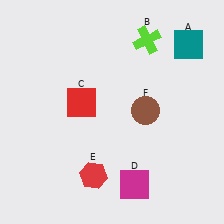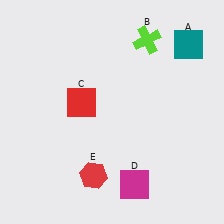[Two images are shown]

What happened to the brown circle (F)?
The brown circle (F) was removed in Image 2. It was in the top-right area of Image 1.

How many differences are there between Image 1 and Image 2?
There is 1 difference between the two images.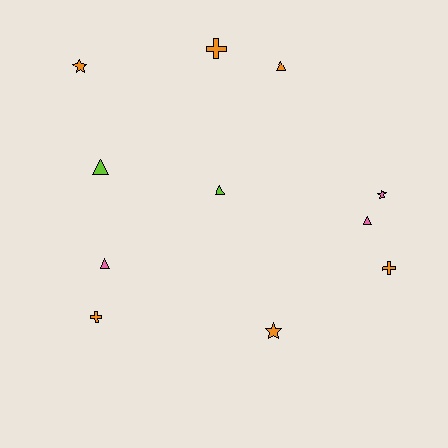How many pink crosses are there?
There are no pink crosses.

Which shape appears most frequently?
Triangle, with 5 objects.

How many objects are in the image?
There are 11 objects.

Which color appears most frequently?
Orange, with 6 objects.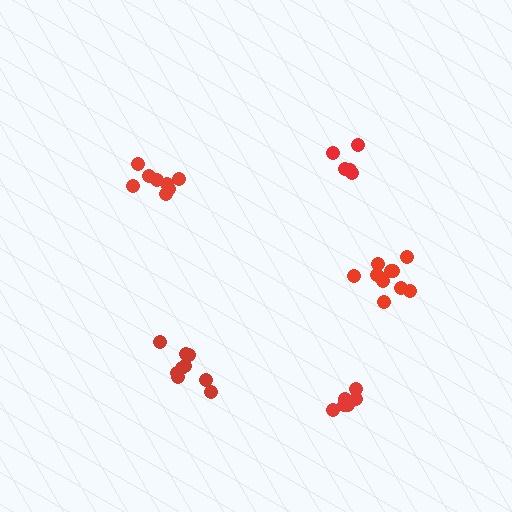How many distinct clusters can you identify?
There are 5 distinct clusters.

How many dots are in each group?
Group 1: 6 dots, Group 2: 6 dots, Group 3: 8 dots, Group 4: 9 dots, Group 5: 11 dots (40 total).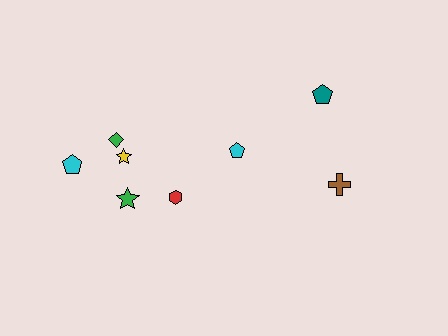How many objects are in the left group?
There are 5 objects.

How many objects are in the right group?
There are 3 objects.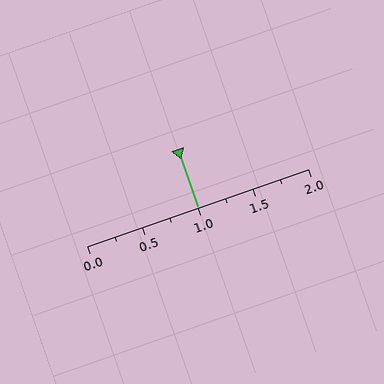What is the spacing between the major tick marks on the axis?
The major ticks are spaced 0.5 apart.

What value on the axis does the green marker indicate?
The marker indicates approximately 1.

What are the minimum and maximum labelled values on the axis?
The axis runs from 0.0 to 2.0.